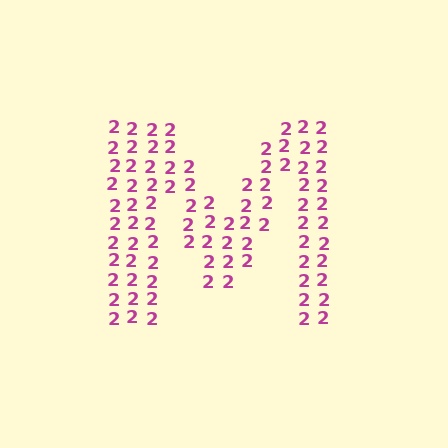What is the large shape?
The large shape is the letter M.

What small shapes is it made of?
It is made of small digit 2's.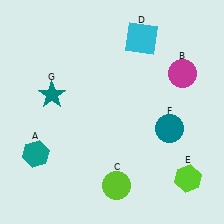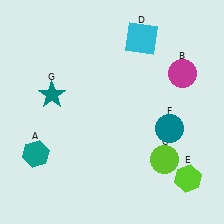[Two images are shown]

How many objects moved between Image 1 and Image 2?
1 object moved between the two images.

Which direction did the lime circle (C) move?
The lime circle (C) moved right.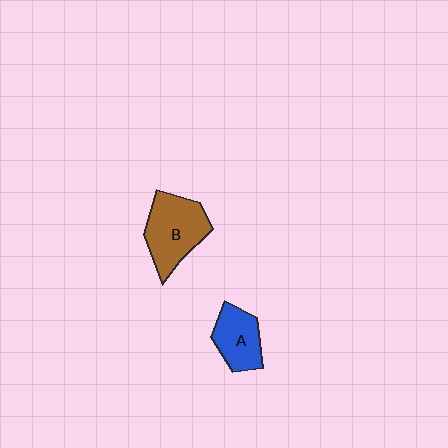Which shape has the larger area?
Shape B (brown).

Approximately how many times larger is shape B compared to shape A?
Approximately 1.5 times.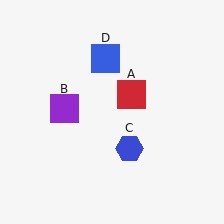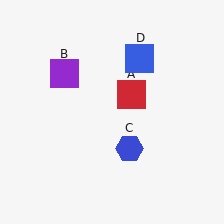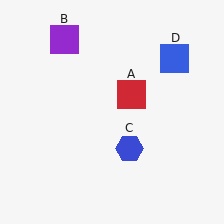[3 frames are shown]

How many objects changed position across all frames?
2 objects changed position: purple square (object B), blue square (object D).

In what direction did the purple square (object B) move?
The purple square (object B) moved up.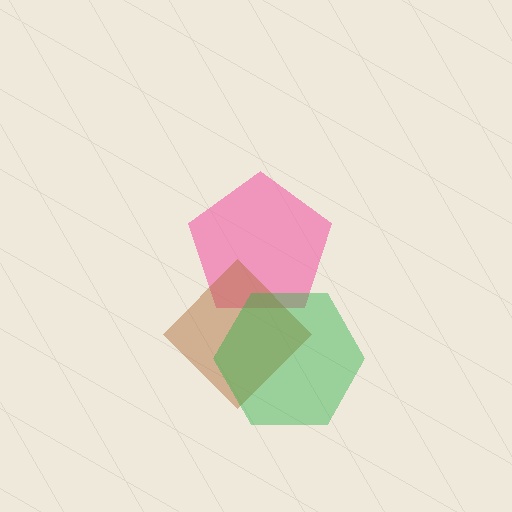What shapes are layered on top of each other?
The layered shapes are: a pink pentagon, a brown diamond, a green hexagon.